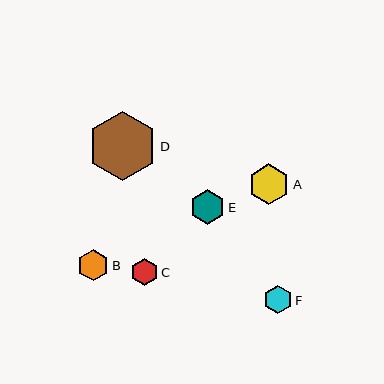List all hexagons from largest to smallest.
From largest to smallest: D, A, E, B, F, C.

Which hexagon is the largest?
Hexagon D is the largest with a size of approximately 69 pixels.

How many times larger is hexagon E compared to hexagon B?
Hexagon E is approximately 1.1 times the size of hexagon B.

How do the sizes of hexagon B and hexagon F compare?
Hexagon B and hexagon F are approximately the same size.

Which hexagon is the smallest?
Hexagon C is the smallest with a size of approximately 27 pixels.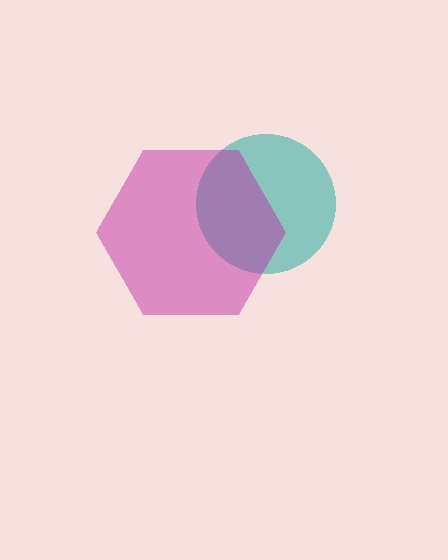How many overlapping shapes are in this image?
There are 2 overlapping shapes in the image.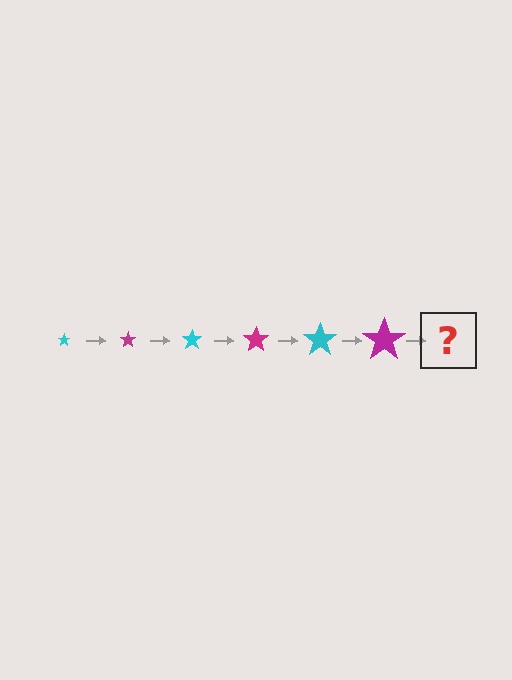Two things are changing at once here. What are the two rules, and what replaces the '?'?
The two rules are that the star grows larger each step and the color cycles through cyan and magenta. The '?' should be a cyan star, larger than the previous one.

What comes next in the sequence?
The next element should be a cyan star, larger than the previous one.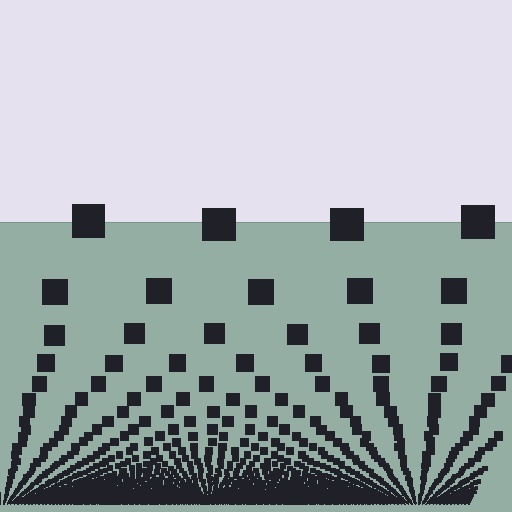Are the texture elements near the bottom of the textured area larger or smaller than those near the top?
Smaller. The gradient is inverted — elements near the bottom are smaller and denser.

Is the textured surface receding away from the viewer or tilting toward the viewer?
The surface appears to tilt toward the viewer. Texture elements get larger and sparser toward the top.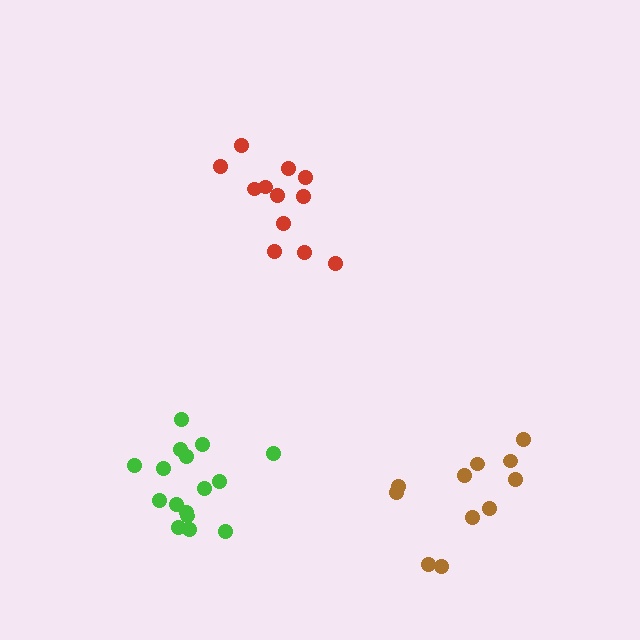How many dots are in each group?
Group 1: 12 dots, Group 2: 11 dots, Group 3: 16 dots (39 total).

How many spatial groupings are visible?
There are 3 spatial groupings.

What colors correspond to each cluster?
The clusters are colored: red, brown, green.